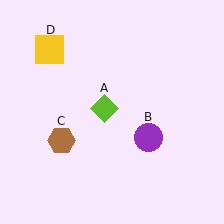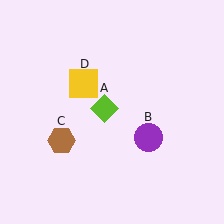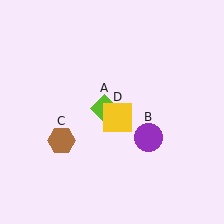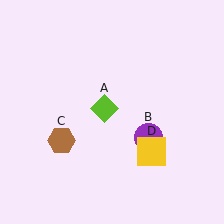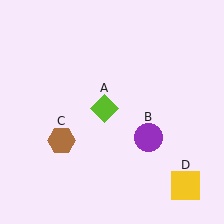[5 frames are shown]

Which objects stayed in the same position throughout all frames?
Lime diamond (object A) and purple circle (object B) and brown hexagon (object C) remained stationary.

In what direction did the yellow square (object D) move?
The yellow square (object D) moved down and to the right.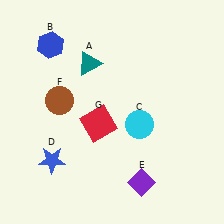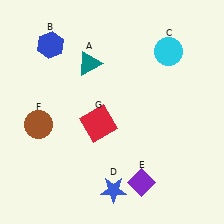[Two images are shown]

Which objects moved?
The objects that moved are: the cyan circle (C), the blue star (D), the brown circle (F).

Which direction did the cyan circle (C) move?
The cyan circle (C) moved up.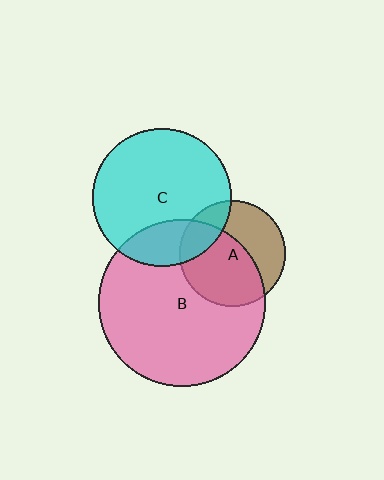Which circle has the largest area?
Circle B (pink).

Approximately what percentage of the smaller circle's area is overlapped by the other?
Approximately 20%.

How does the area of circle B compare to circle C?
Approximately 1.5 times.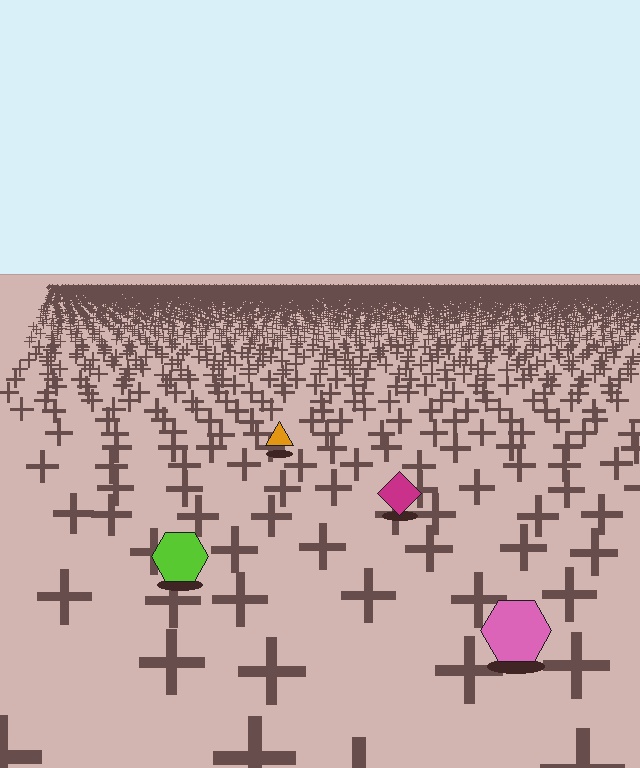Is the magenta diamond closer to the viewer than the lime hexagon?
No. The lime hexagon is closer — you can tell from the texture gradient: the ground texture is coarser near it.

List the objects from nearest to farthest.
From nearest to farthest: the pink hexagon, the lime hexagon, the magenta diamond, the orange triangle.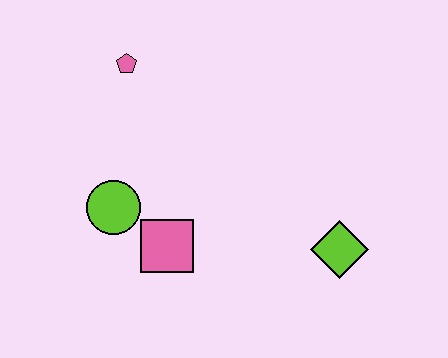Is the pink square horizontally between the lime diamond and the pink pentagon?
Yes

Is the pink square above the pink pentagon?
No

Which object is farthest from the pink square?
The pink pentagon is farthest from the pink square.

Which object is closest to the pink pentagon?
The lime circle is closest to the pink pentagon.